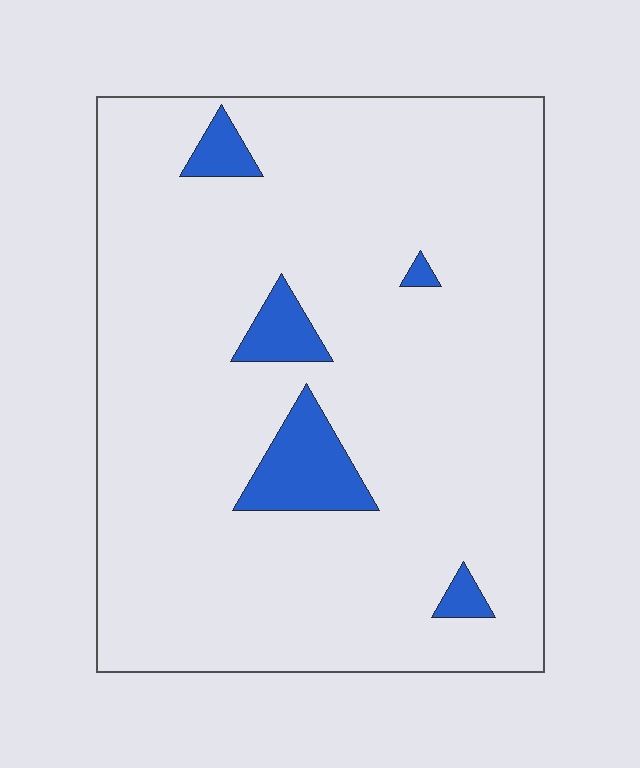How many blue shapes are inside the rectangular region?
5.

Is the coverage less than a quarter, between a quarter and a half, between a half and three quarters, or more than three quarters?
Less than a quarter.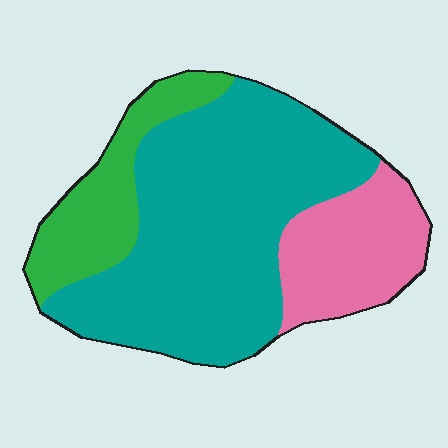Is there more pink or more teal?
Teal.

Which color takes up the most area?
Teal, at roughly 60%.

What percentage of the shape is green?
Green takes up about one sixth (1/6) of the shape.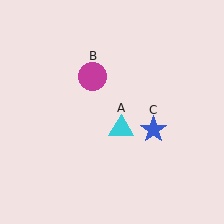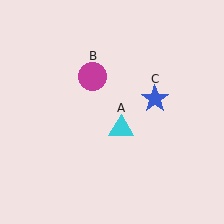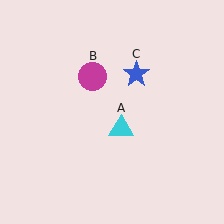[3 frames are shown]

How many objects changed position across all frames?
1 object changed position: blue star (object C).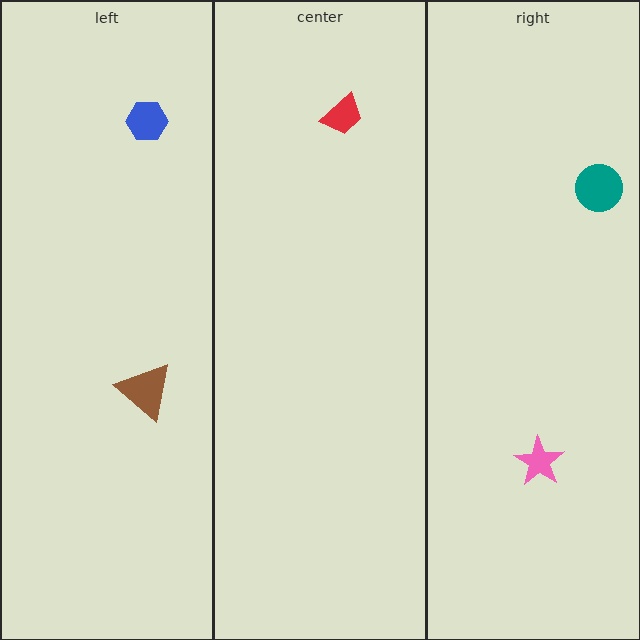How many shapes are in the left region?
2.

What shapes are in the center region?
The red trapezoid.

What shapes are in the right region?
The pink star, the teal circle.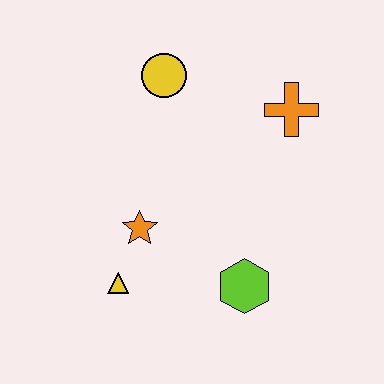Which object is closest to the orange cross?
The yellow circle is closest to the orange cross.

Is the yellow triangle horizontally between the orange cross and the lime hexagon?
No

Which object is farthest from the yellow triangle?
The orange cross is farthest from the yellow triangle.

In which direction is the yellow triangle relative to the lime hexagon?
The yellow triangle is to the left of the lime hexagon.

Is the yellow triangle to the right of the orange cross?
No